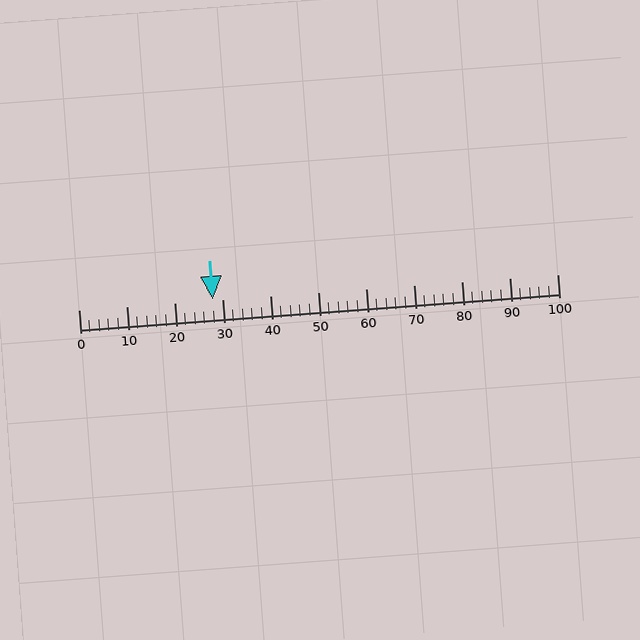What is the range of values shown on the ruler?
The ruler shows values from 0 to 100.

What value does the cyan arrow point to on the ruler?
The cyan arrow points to approximately 28.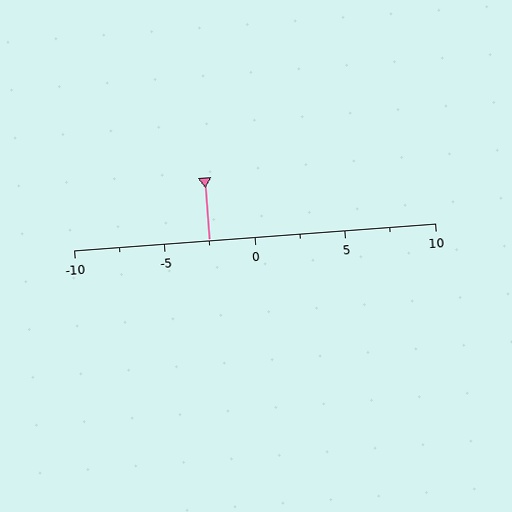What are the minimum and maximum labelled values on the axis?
The axis runs from -10 to 10.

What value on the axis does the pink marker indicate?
The marker indicates approximately -2.5.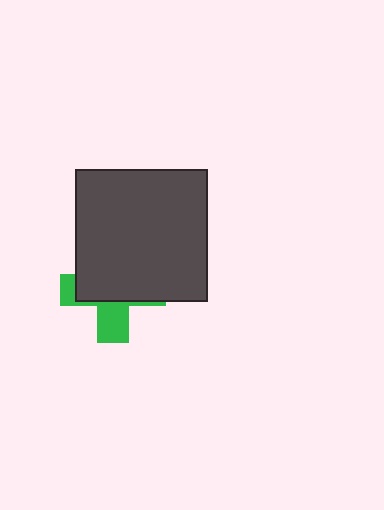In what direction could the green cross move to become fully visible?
The green cross could move down. That would shift it out from behind the dark gray square entirely.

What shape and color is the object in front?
The object in front is a dark gray square.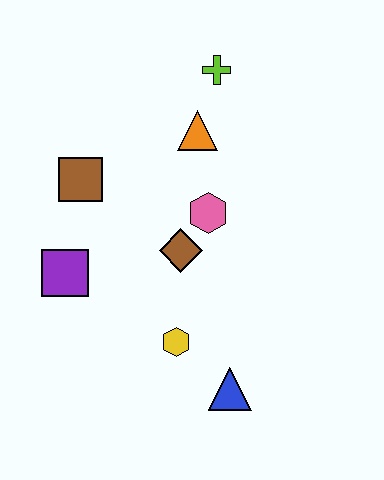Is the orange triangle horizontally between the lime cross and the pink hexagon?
No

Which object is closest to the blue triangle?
The yellow hexagon is closest to the blue triangle.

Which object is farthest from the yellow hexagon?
The lime cross is farthest from the yellow hexagon.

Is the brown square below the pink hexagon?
No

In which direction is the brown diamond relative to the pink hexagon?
The brown diamond is below the pink hexagon.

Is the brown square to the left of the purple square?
No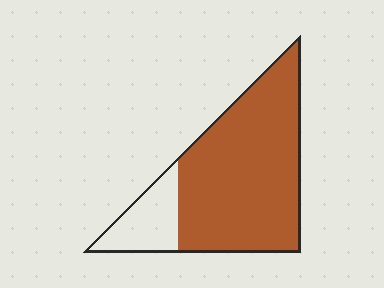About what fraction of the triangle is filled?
About four fifths (4/5).